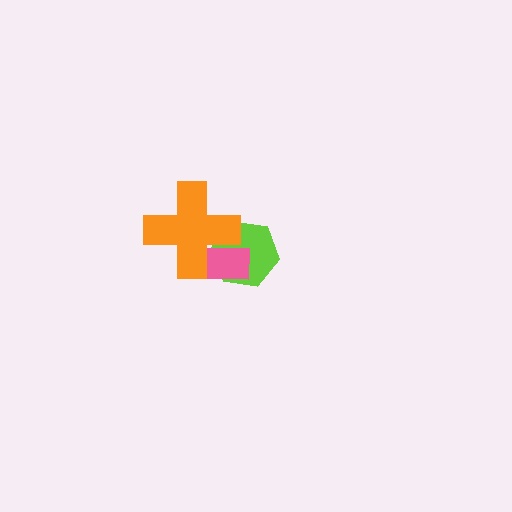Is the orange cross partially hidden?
No, no other shape covers it.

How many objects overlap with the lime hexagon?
2 objects overlap with the lime hexagon.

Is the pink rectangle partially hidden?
Yes, it is partially covered by another shape.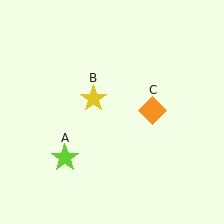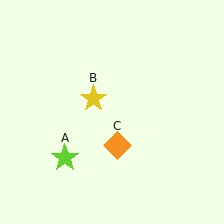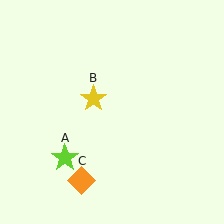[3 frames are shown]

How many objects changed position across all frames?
1 object changed position: orange diamond (object C).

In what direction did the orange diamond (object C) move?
The orange diamond (object C) moved down and to the left.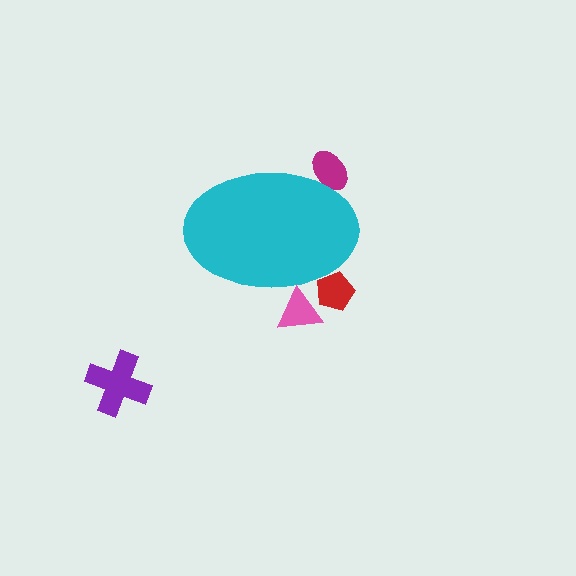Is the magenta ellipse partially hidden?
Yes, the magenta ellipse is partially hidden behind the cyan ellipse.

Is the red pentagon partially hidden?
Yes, the red pentagon is partially hidden behind the cyan ellipse.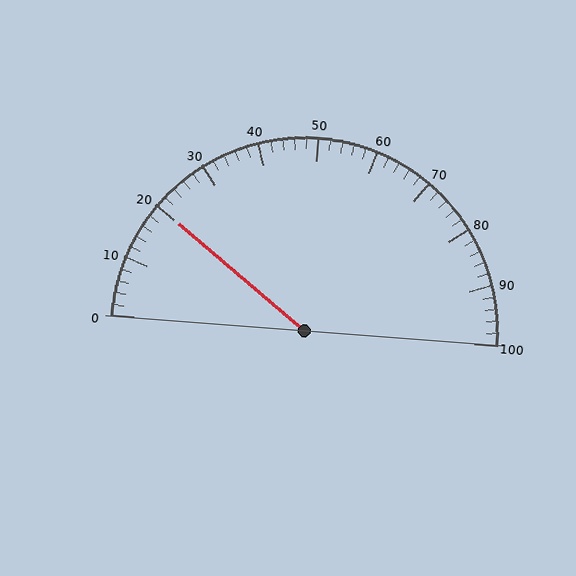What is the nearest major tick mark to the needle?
The nearest major tick mark is 20.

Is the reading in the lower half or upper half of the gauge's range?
The reading is in the lower half of the range (0 to 100).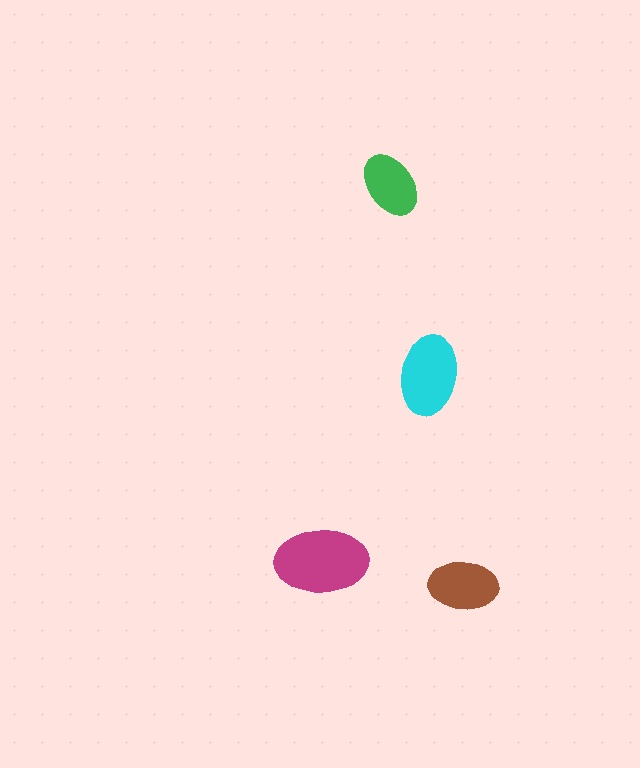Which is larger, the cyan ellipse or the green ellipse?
The cyan one.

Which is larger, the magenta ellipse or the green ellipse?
The magenta one.